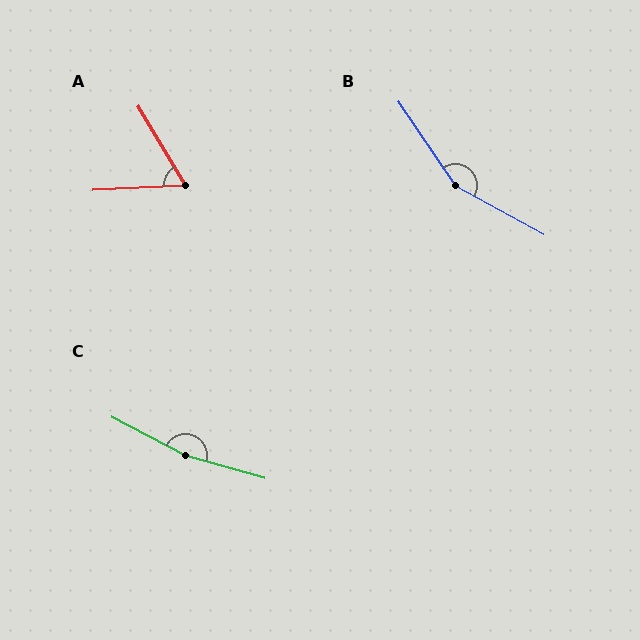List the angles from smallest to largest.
A (62°), B (153°), C (168°).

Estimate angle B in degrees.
Approximately 153 degrees.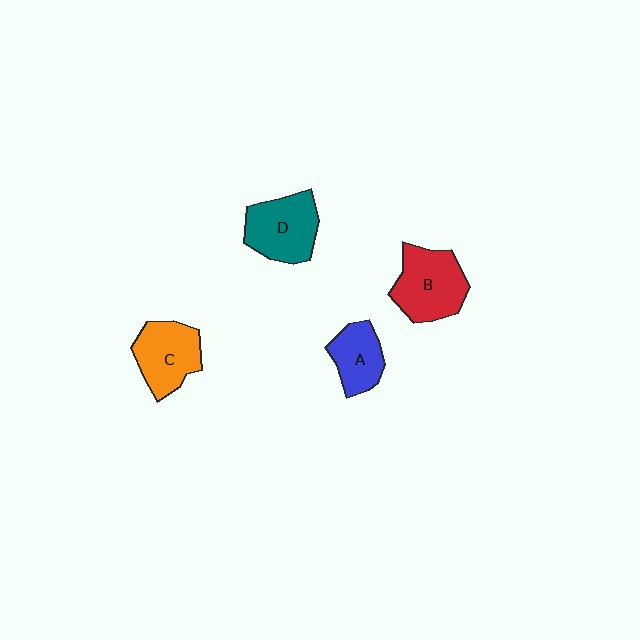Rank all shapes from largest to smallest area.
From largest to smallest: B (red), D (teal), C (orange), A (blue).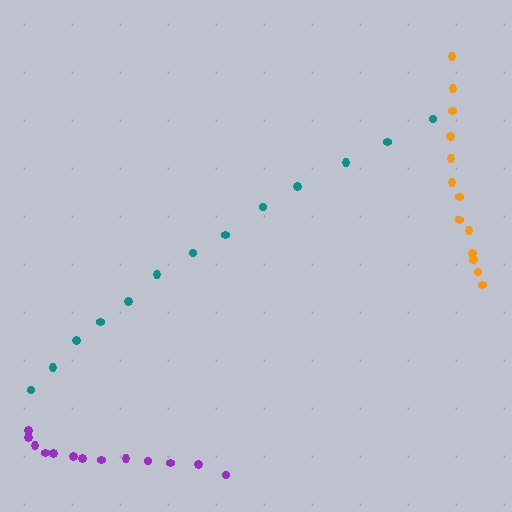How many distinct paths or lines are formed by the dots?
There are 3 distinct paths.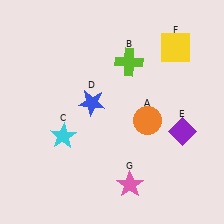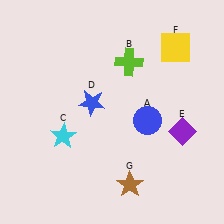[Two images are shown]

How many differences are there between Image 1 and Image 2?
There are 2 differences between the two images.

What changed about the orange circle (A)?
In Image 1, A is orange. In Image 2, it changed to blue.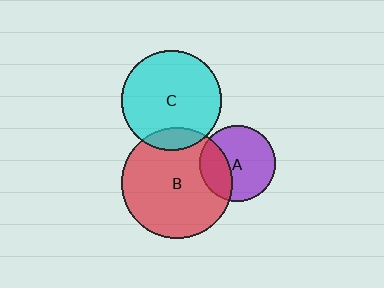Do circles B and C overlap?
Yes.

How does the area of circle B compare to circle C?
Approximately 1.2 times.